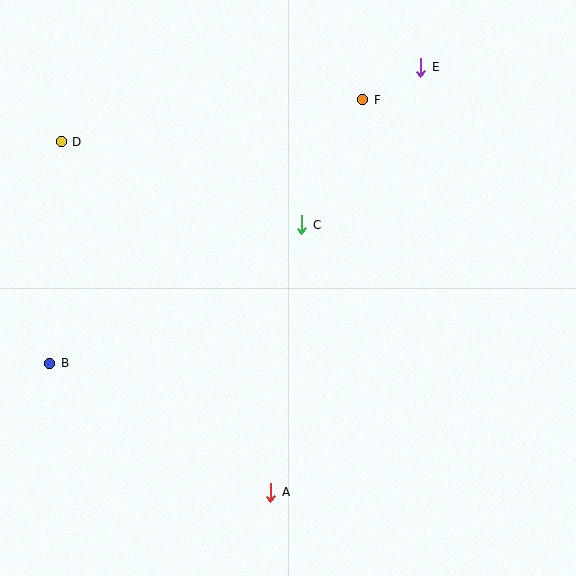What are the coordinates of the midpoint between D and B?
The midpoint between D and B is at (55, 252).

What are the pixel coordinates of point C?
Point C is at (302, 225).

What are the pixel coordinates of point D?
Point D is at (61, 142).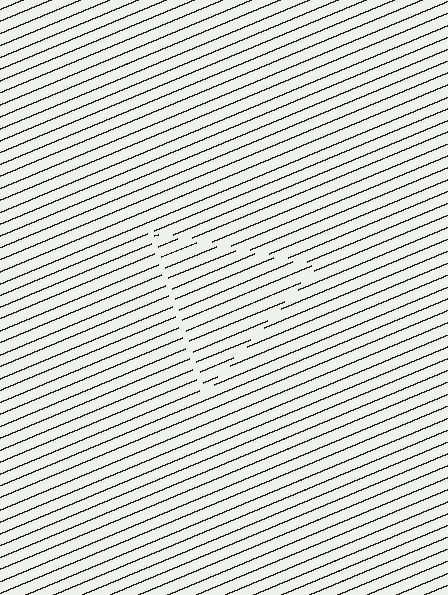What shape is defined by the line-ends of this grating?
An illusory triangle. The interior of the shape contains the same grating, shifted by half a period — the contour is defined by the phase discontinuity where line-ends from the inner and outer gratings abut.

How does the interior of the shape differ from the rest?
The interior of the shape contains the same grating, shifted by half a period — the contour is defined by the phase discontinuity where line-ends from the inner and outer gratings abut.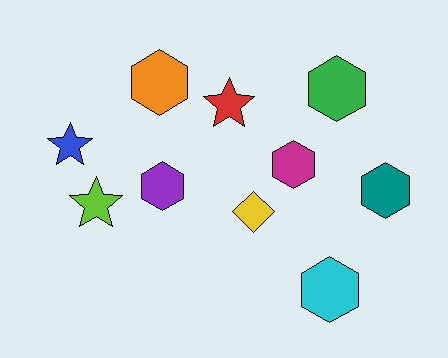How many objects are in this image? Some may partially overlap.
There are 10 objects.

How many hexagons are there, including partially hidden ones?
There are 6 hexagons.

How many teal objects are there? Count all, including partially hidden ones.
There is 1 teal object.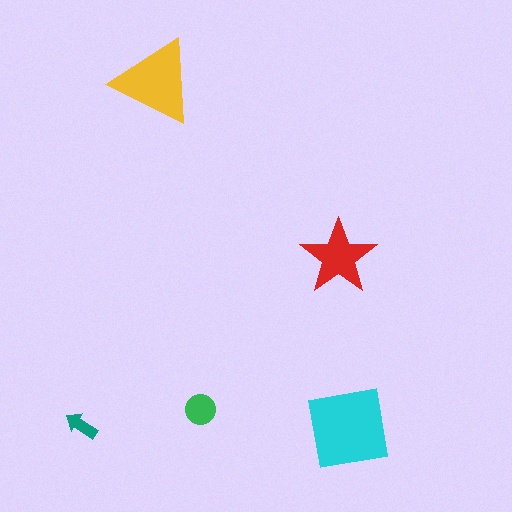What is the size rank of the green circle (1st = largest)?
4th.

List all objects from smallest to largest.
The teal arrow, the green circle, the red star, the yellow triangle, the cyan square.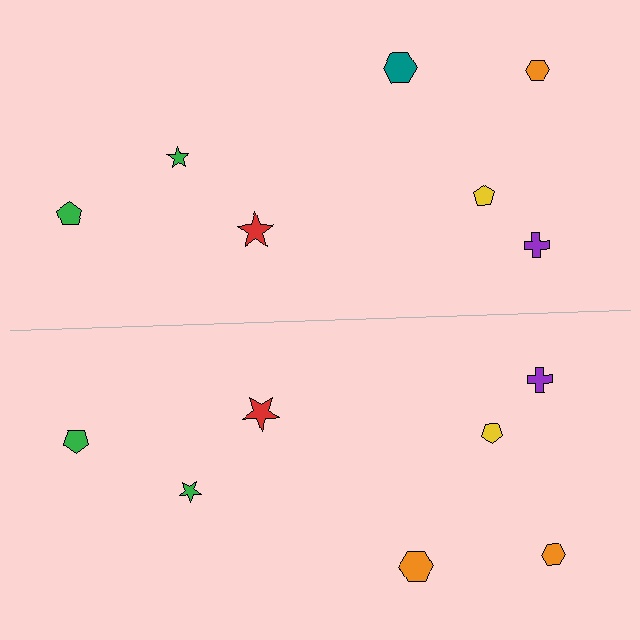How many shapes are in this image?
There are 14 shapes in this image.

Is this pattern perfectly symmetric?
No, the pattern is not perfectly symmetric. The orange hexagon on the bottom side breaks the symmetry — its mirror counterpart is teal.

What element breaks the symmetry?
The orange hexagon on the bottom side breaks the symmetry — its mirror counterpart is teal.